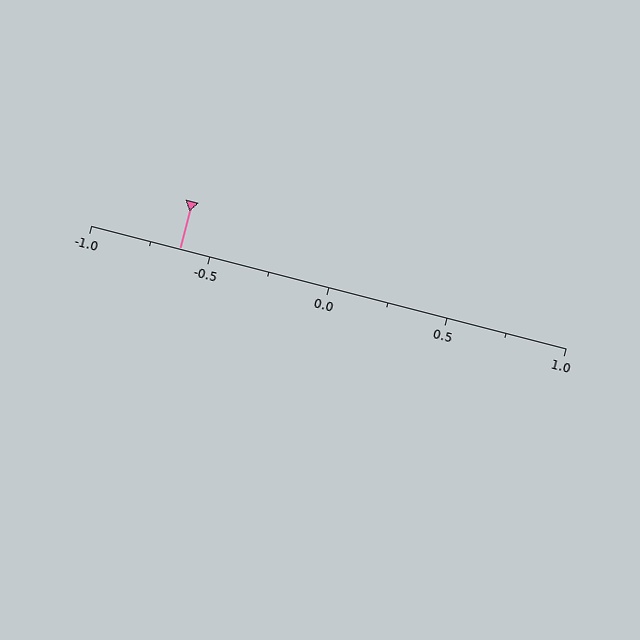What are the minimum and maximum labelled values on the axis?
The axis runs from -1.0 to 1.0.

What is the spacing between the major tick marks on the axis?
The major ticks are spaced 0.5 apart.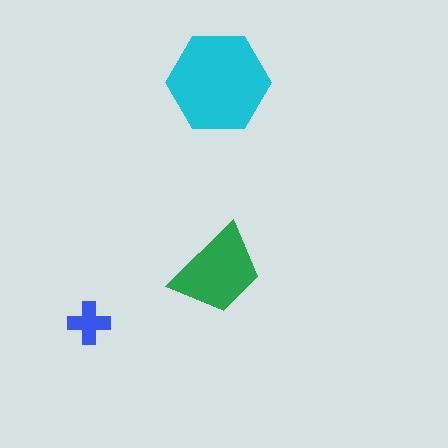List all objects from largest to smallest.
The cyan hexagon, the green trapezoid, the blue cross.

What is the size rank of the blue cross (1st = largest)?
3rd.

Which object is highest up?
The cyan hexagon is topmost.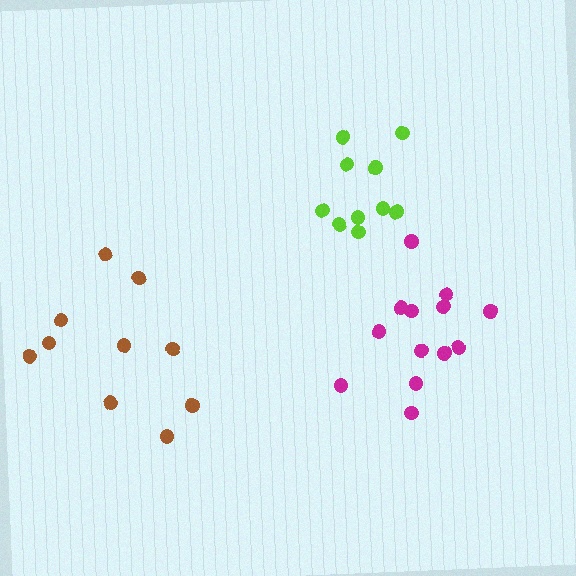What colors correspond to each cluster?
The clusters are colored: brown, magenta, lime.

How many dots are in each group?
Group 1: 10 dots, Group 2: 13 dots, Group 3: 10 dots (33 total).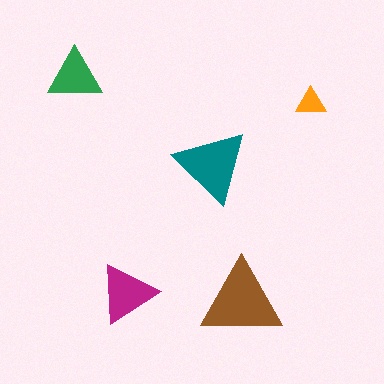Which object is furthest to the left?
The green triangle is leftmost.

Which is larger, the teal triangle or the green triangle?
The teal one.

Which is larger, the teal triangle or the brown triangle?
The brown one.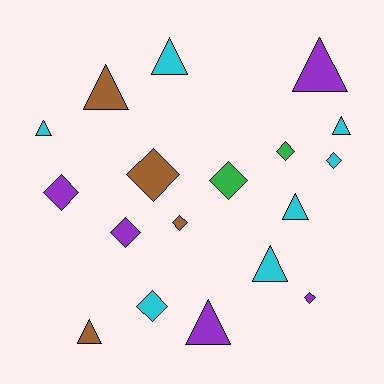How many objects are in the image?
There are 18 objects.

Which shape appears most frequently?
Triangle, with 9 objects.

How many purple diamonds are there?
There are 3 purple diamonds.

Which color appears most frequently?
Cyan, with 7 objects.